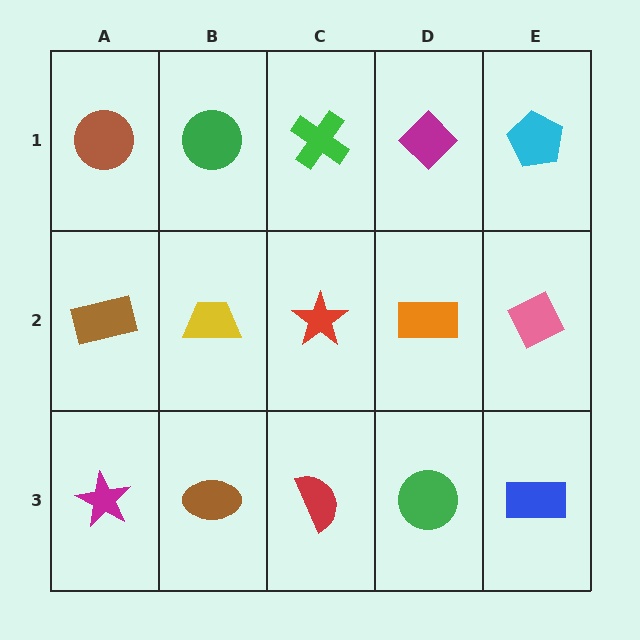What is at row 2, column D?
An orange rectangle.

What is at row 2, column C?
A red star.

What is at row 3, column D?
A green circle.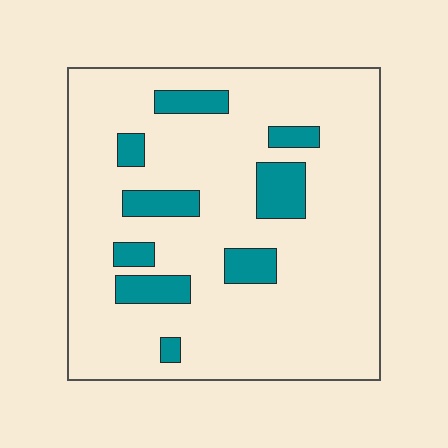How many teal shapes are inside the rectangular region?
9.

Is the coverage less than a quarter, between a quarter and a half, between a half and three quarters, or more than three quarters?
Less than a quarter.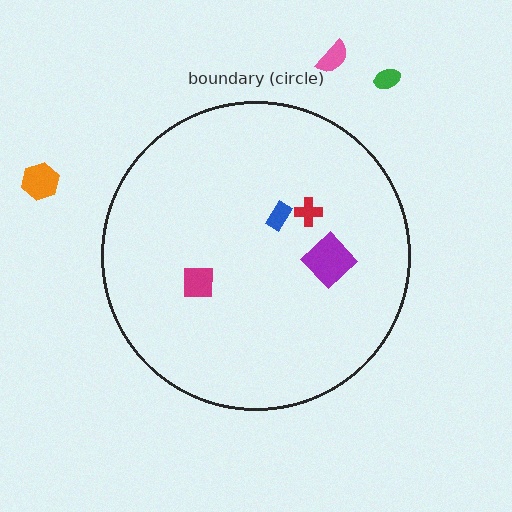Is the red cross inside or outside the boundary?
Inside.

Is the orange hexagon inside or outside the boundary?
Outside.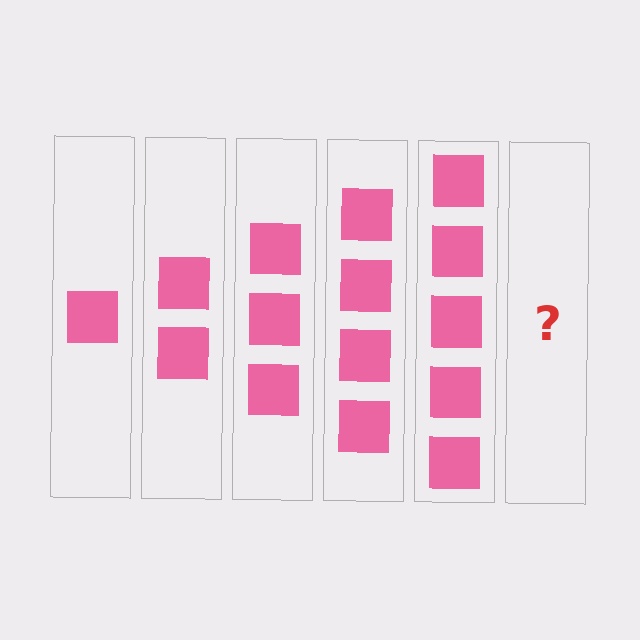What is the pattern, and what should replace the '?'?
The pattern is that each step adds one more square. The '?' should be 6 squares.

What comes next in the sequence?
The next element should be 6 squares.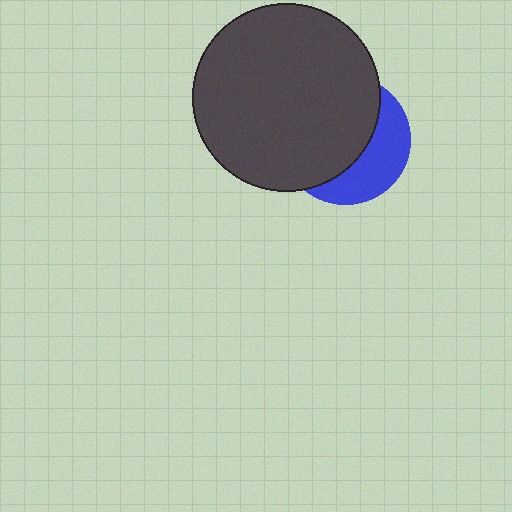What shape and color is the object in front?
The object in front is a dark gray circle.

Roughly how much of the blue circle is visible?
A small part of it is visible (roughly 37%).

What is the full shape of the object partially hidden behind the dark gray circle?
The partially hidden object is a blue circle.